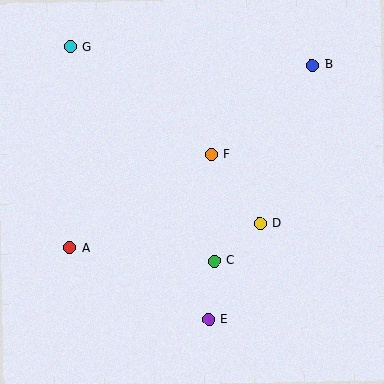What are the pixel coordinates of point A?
Point A is at (70, 248).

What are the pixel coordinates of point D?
Point D is at (260, 224).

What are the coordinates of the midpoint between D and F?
The midpoint between D and F is at (236, 189).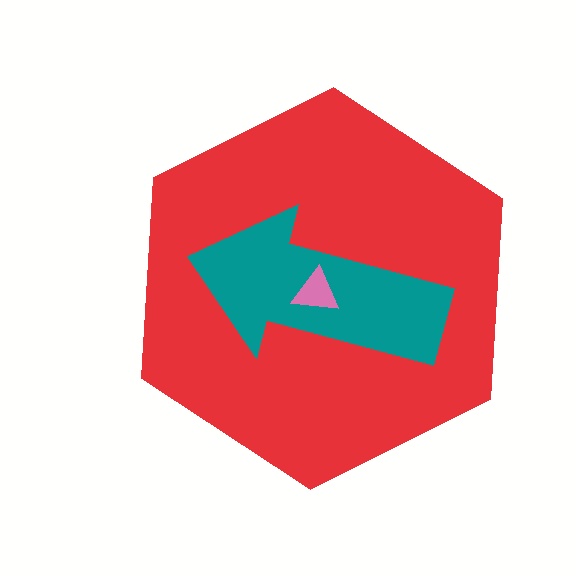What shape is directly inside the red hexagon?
The teal arrow.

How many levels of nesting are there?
3.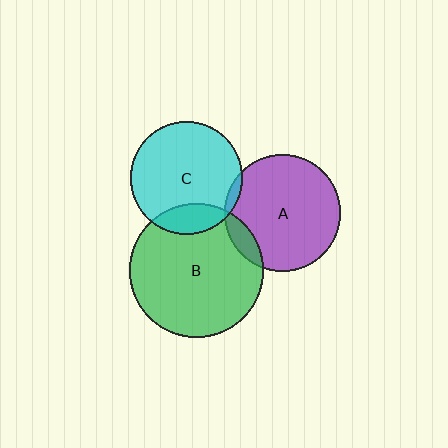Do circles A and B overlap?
Yes.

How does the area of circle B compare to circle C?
Approximately 1.4 times.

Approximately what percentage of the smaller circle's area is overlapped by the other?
Approximately 10%.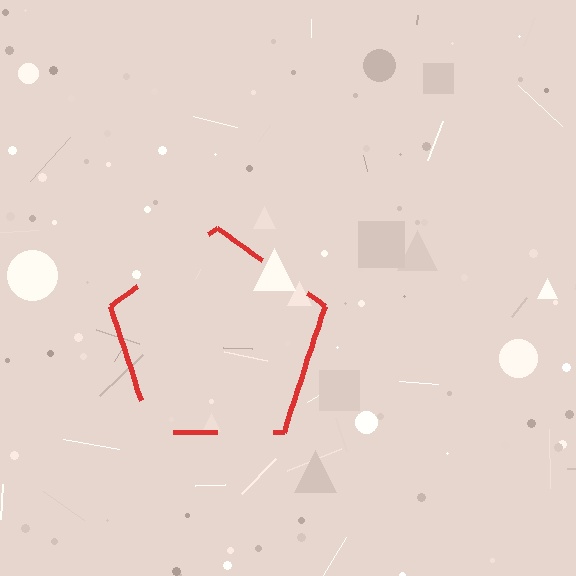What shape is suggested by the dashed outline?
The dashed outline suggests a pentagon.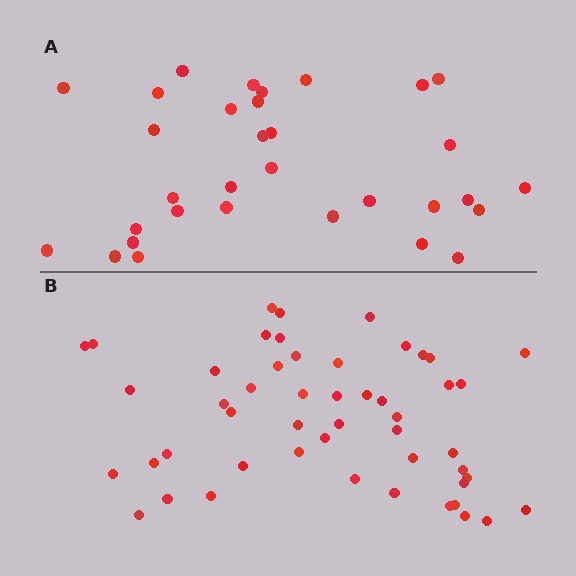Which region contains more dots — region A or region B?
Region B (the bottom region) has more dots.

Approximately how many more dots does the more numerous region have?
Region B has approximately 20 more dots than region A.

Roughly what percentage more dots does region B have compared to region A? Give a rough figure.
About 55% more.